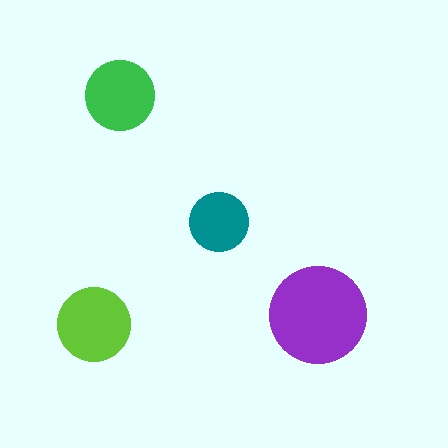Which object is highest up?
The green circle is topmost.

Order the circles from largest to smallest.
the purple one, the lime one, the green one, the teal one.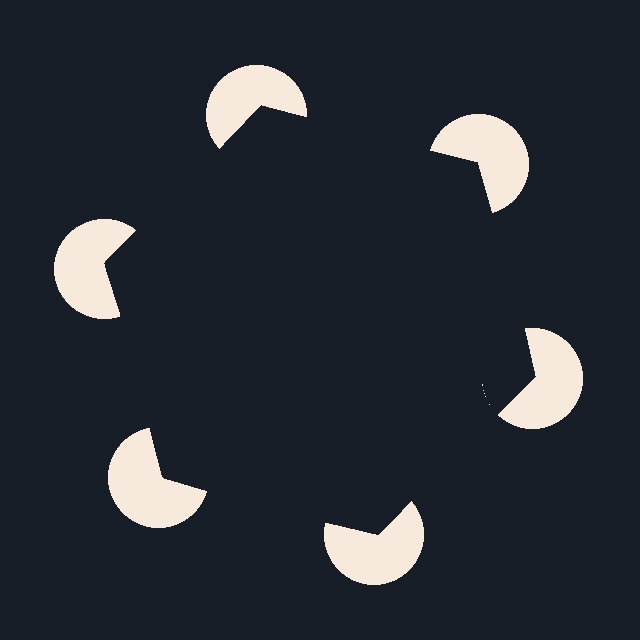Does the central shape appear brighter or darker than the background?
It typically appears slightly darker than the background, even though no actual brightness change is drawn.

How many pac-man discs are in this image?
There are 6 — one at each vertex of the illusory hexagon.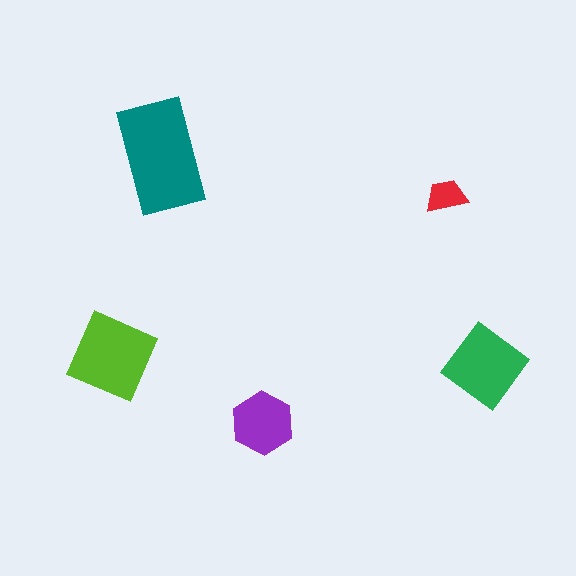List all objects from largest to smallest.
The teal rectangle, the lime square, the green diamond, the purple hexagon, the red trapezoid.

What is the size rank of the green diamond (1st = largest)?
3rd.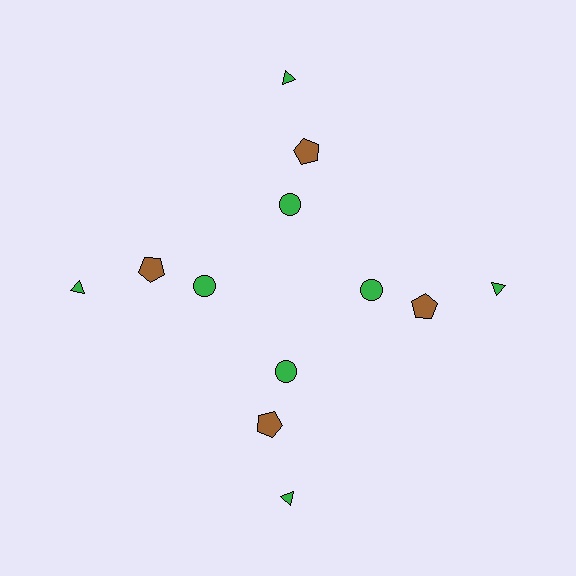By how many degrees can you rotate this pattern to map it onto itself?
The pattern maps onto itself every 90 degrees of rotation.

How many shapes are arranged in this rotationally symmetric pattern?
There are 12 shapes, arranged in 4 groups of 3.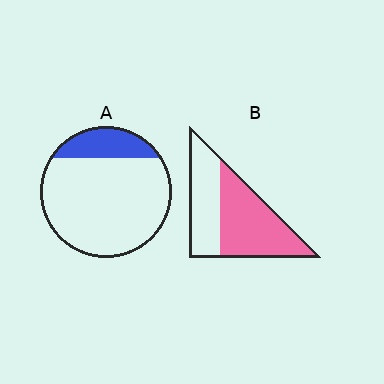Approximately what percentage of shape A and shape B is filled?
A is approximately 20% and B is approximately 60%.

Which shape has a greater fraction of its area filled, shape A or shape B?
Shape B.